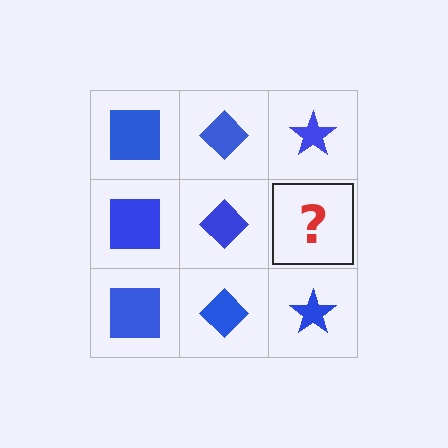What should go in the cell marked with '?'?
The missing cell should contain a blue star.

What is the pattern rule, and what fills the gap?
The rule is that each column has a consistent shape. The gap should be filled with a blue star.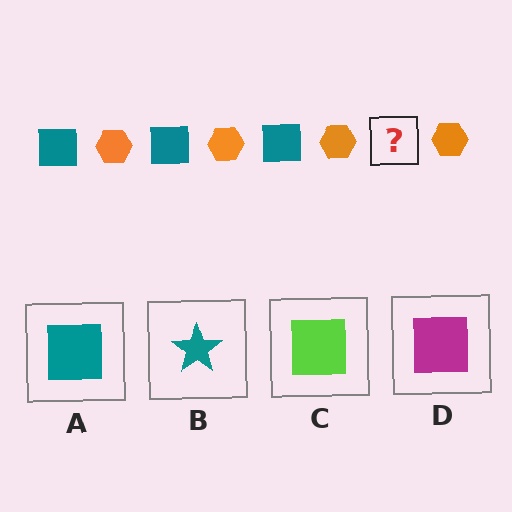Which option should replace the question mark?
Option A.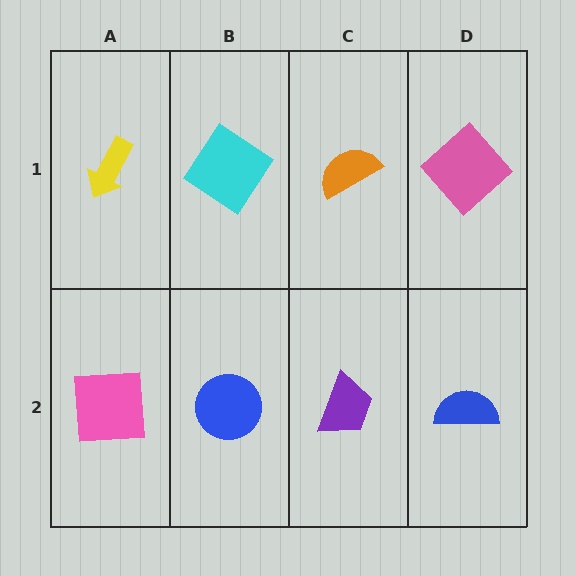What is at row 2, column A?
A pink square.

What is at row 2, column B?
A blue circle.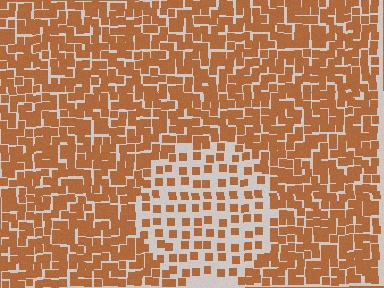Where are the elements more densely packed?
The elements are more densely packed outside the circle boundary.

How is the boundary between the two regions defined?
The boundary is defined by a change in element density (approximately 2.2x ratio). All elements are the same color, size, and shape.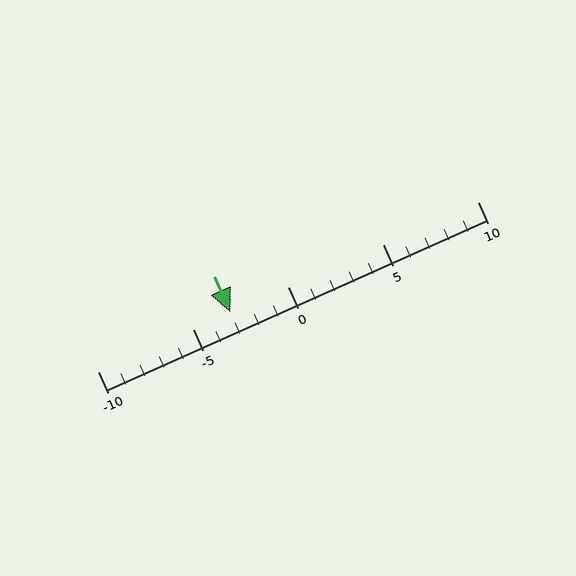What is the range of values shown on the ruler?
The ruler shows values from -10 to 10.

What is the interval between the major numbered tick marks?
The major tick marks are spaced 5 units apart.